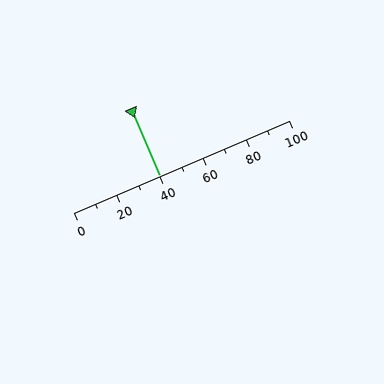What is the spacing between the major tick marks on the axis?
The major ticks are spaced 20 apart.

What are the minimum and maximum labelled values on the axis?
The axis runs from 0 to 100.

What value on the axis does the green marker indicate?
The marker indicates approximately 40.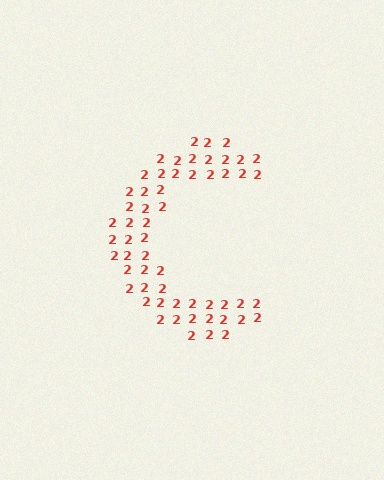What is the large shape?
The large shape is the letter C.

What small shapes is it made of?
It is made of small digit 2's.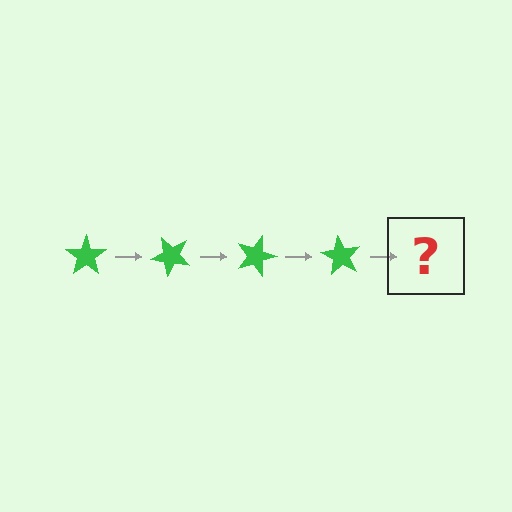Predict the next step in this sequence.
The next step is a green star rotated 180 degrees.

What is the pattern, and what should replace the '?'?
The pattern is that the star rotates 45 degrees each step. The '?' should be a green star rotated 180 degrees.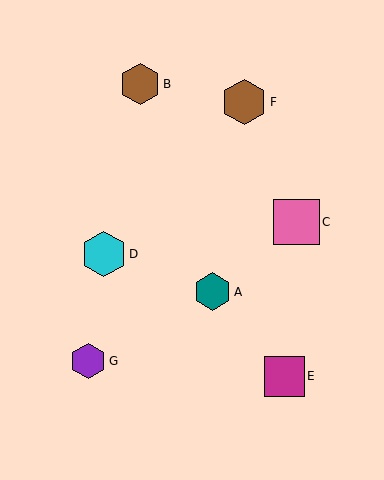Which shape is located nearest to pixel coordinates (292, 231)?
The pink square (labeled C) at (297, 222) is nearest to that location.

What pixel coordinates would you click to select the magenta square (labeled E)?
Click at (284, 376) to select the magenta square E.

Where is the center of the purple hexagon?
The center of the purple hexagon is at (88, 361).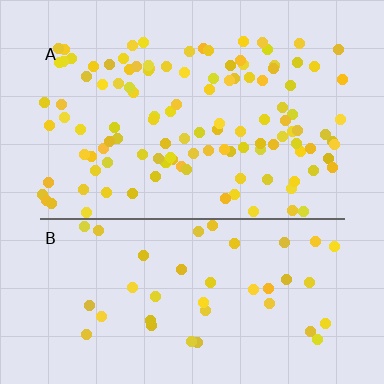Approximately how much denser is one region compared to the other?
Approximately 2.7× — region A over region B.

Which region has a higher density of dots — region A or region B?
A (the top).